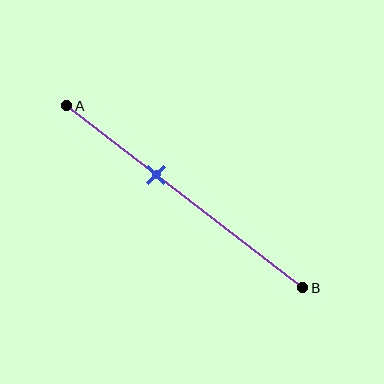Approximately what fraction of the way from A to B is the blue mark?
The blue mark is approximately 40% of the way from A to B.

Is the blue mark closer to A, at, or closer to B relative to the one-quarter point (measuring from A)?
The blue mark is closer to point B than the one-quarter point of segment AB.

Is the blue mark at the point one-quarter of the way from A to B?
No, the mark is at about 40% from A, not at the 25% one-quarter point.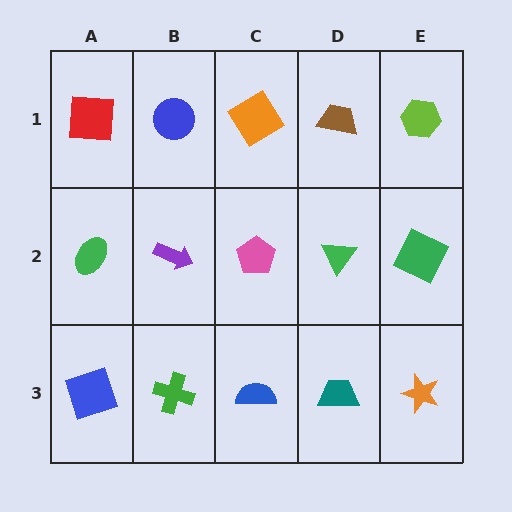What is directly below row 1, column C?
A pink pentagon.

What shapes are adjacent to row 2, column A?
A red square (row 1, column A), a blue square (row 3, column A), a purple arrow (row 2, column B).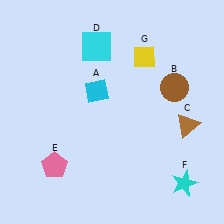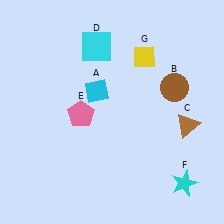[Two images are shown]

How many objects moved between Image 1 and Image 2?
1 object moved between the two images.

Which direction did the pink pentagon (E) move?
The pink pentagon (E) moved up.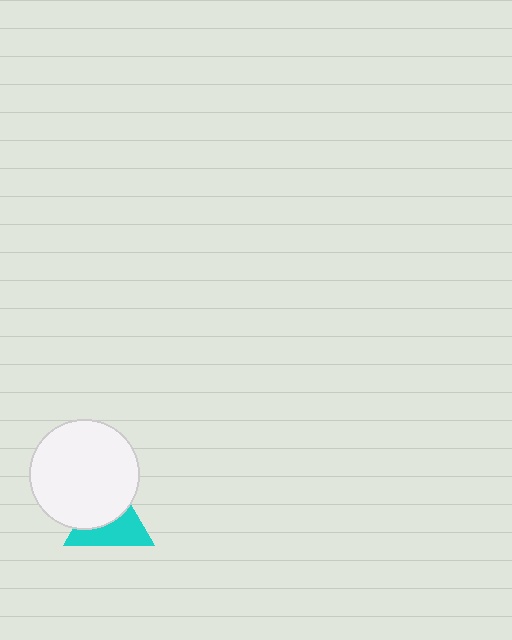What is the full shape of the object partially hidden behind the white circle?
The partially hidden object is a cyan triangle.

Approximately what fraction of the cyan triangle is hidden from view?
Roughly 50% of the cyan triangle is hidden behind the white circle.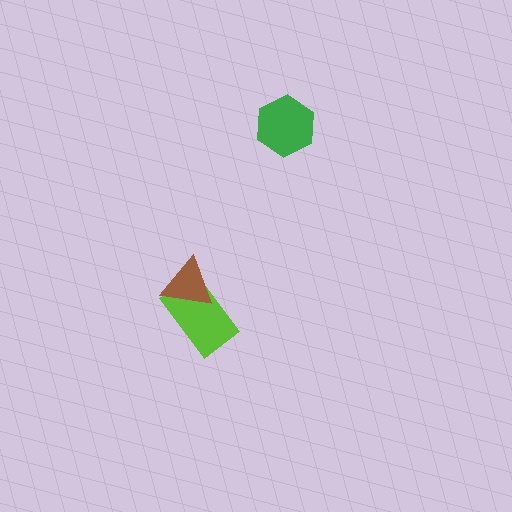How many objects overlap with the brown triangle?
1 object overlaps with the brown triangle.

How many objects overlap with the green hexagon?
0 objects overlap with the green hexagon.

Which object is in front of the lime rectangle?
The brown triangle is in front of the lime rectangle.